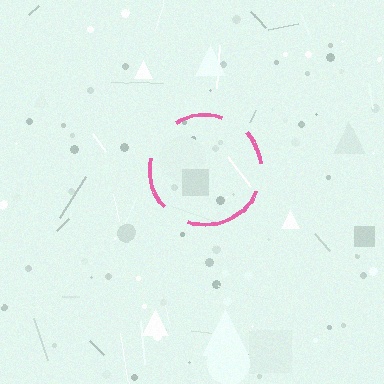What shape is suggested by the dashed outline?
The dashed outline suggests a circle.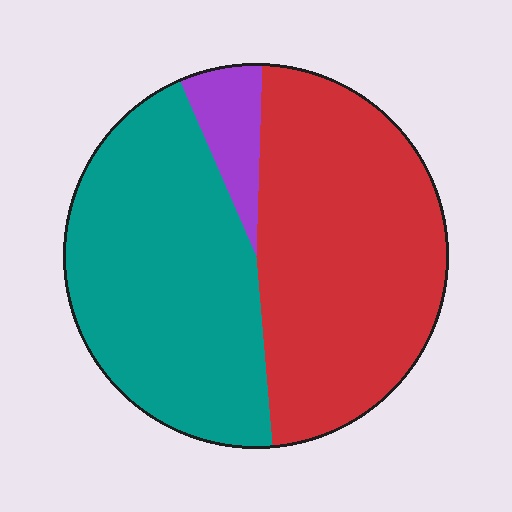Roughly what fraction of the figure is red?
Red takes up about one half (1/2) of the figure.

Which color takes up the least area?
Purple, at roughly 5%.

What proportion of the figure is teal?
Teal covers roughly 45% of the figure.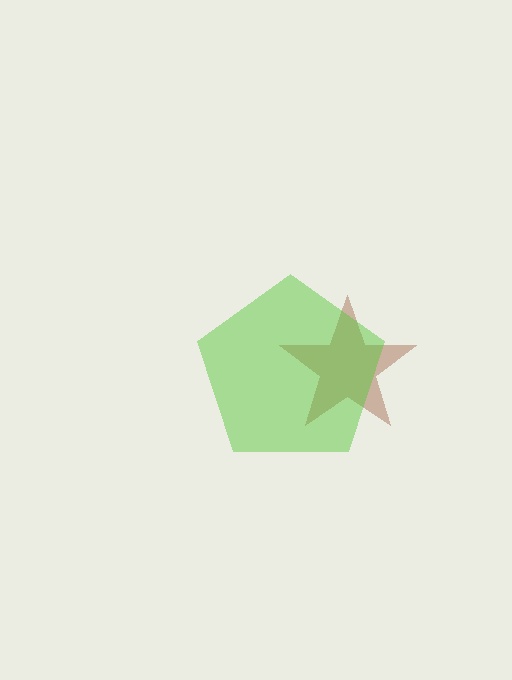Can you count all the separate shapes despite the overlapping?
Yes, there are 2 separate shapes.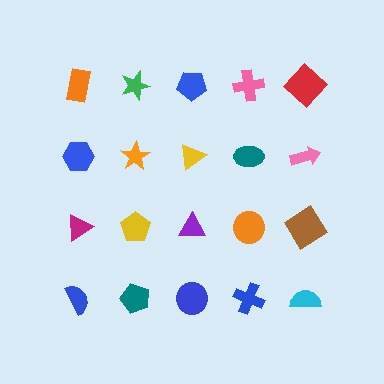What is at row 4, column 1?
A blue semicircle.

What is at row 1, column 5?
A red diamond.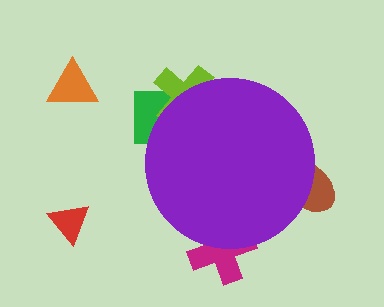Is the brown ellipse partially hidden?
Yes, the brown ellipse is partially hidden behind the purple circle.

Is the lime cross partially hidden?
Yes, the lime cross is partially hidden behind the purple circle.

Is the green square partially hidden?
Yes, the green square is partially hidden behind the purple circle.